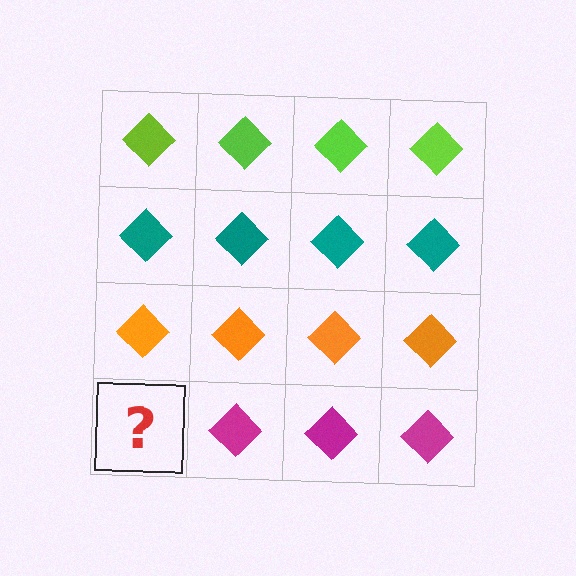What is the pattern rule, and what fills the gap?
The rule is that each row has a consistent color. The gap should be filled with a magenta diamond.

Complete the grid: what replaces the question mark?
The question mark should be replaced with a magenta diamond.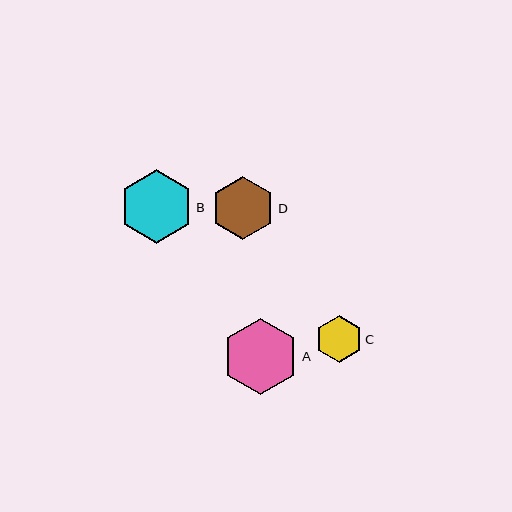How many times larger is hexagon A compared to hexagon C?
Hexagon A is approximately 1.6 times the size of hexagon C.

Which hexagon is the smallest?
Hexagon C is the smallest with a size of approximately 47 pixels.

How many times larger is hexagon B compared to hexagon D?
Hexagon B is approximately 1.2 times the size of hexagon D.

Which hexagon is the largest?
Hexagon A is the largest with a size of approximately 77 pixels.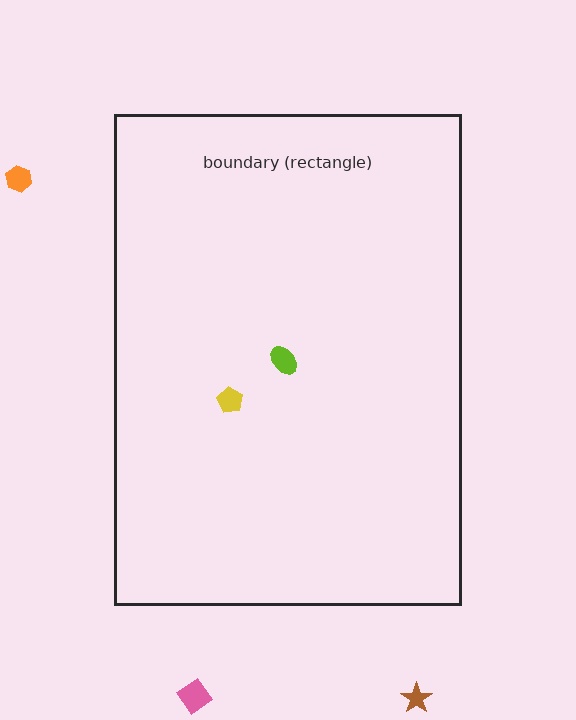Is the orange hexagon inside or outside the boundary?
Outside.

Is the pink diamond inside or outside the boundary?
Outside.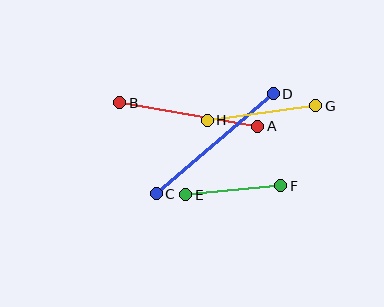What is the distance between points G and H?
The distance is approximately 110 pixels.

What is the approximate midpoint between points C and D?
The midpoint is at approximately (215, 144) pixels.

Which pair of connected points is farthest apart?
Points C and D are farthest apart.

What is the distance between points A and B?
The distance is approximately 140 pixels.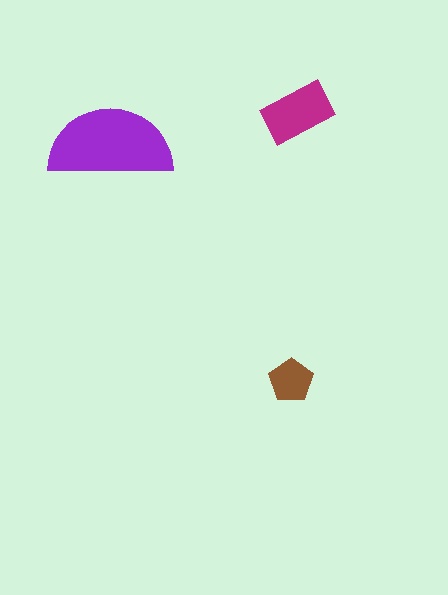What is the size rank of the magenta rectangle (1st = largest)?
2nd.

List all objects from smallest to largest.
The brown pentagon, the magenta rectangle, the purple semicircle.